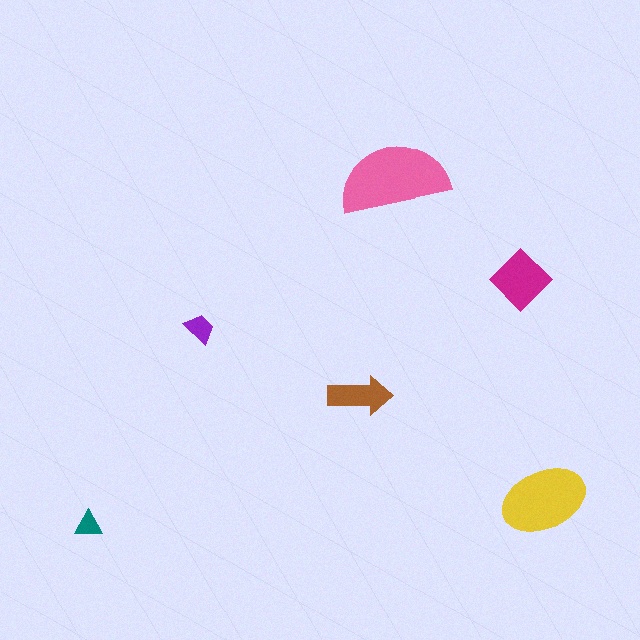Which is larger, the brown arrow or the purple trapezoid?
The brown arrow.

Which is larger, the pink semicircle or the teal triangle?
The pink semicircle.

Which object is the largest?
The pink semicircle.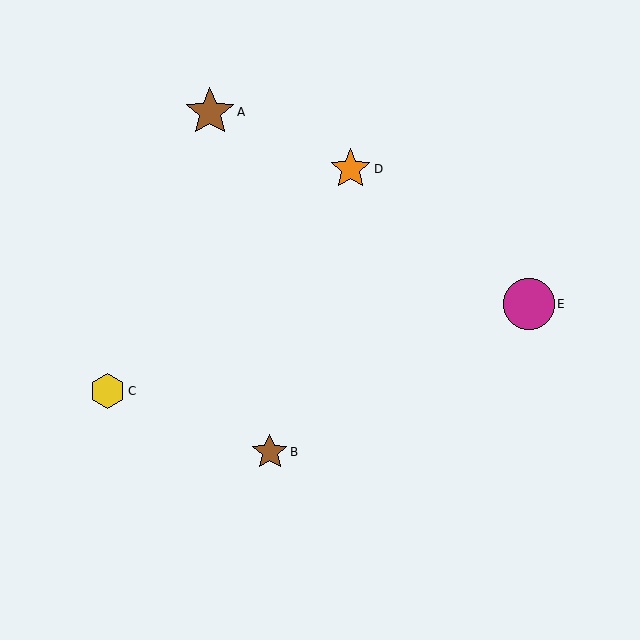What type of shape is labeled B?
Shape B is a brown star.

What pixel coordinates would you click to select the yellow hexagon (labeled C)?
Click at (107, 391) to select the yellow hexagon C.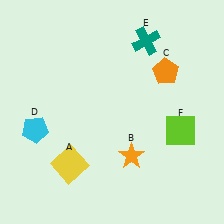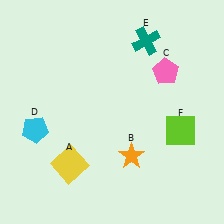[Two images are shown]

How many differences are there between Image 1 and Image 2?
There is 1 difference between the two images.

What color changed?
The pentagon (C) changed from orange in Image 1 to pink in Image 2.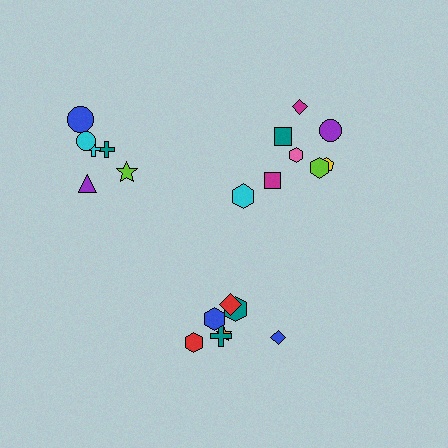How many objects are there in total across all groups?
There are 21 objects.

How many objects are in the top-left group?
There are 6 objects.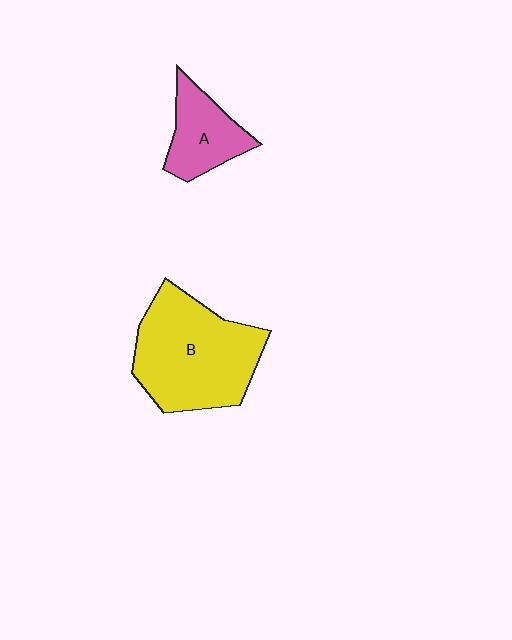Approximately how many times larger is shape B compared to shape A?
Approximately 2.2 times.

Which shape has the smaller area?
Shape A (pink).